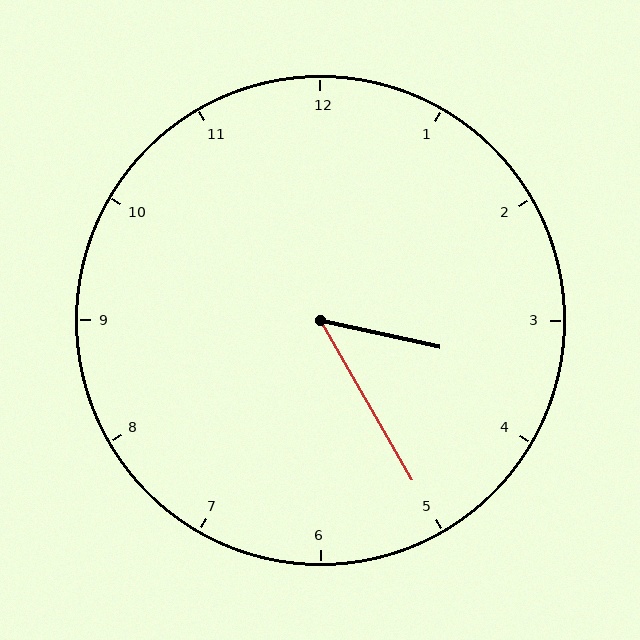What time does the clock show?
3:25.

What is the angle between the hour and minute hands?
Approximately 48 degrees.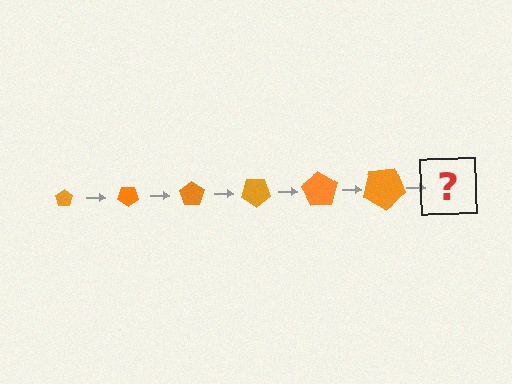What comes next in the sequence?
The next element should be a pentagon, larger than the previous one and rotated 210 degrees from the start.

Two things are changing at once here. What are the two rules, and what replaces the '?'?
The two rules are that the pentagon grows larger each step and it rotates 35 degrees each step. The '?' should be a pentagon, larger than the previous one and rotated 210 degrees from the start.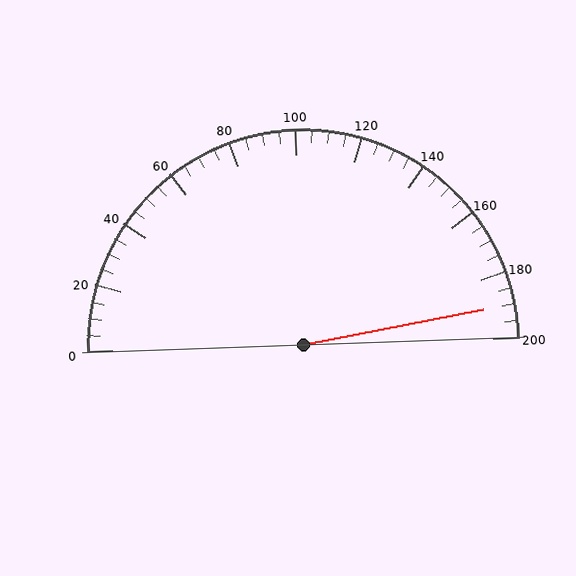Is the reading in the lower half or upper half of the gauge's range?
The reading is in the upper half of the range (0 to 200).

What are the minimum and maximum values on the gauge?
The gauge ranges from 0 to 200.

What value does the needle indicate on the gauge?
The needle indicates approximately 190.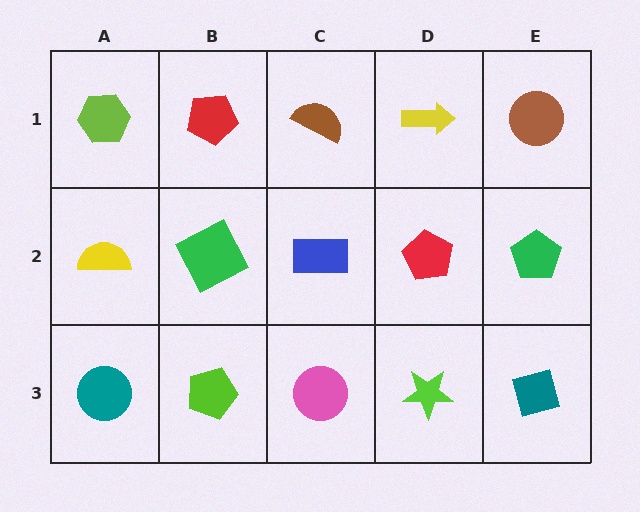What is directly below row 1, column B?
A green square.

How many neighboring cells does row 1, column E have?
2.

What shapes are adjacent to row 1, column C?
A blue rectangle (row 2, column C), a red pentagon (row 1, column B), a yellow arrow (row 1, column D).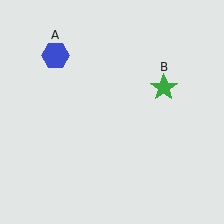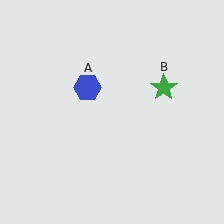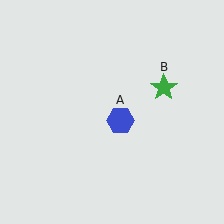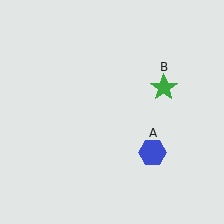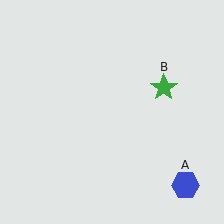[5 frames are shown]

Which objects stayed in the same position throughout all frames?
Green star (object B) remained stationary.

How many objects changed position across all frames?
1 object changed position: blue hexagon (object A).